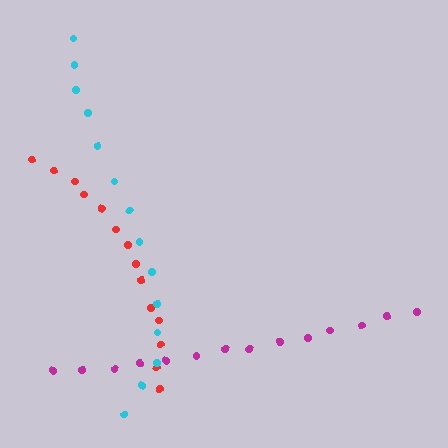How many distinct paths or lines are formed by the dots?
There are 3 distinct paths.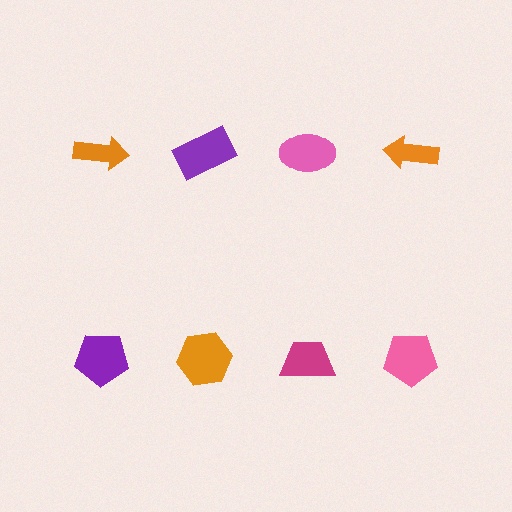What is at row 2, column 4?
A pink pentagon.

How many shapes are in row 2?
4 shapes.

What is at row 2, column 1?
A purple pentagon.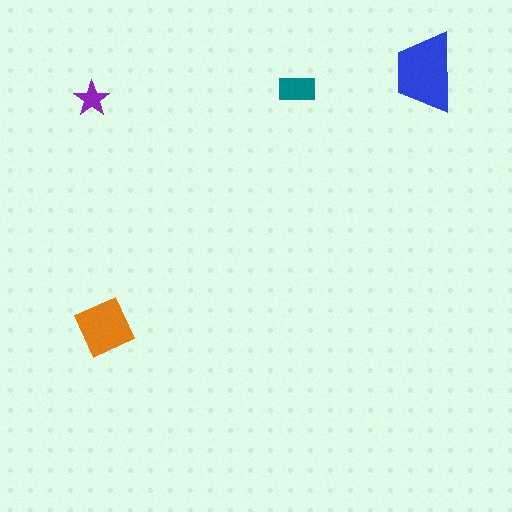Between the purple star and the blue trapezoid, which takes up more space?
The blue trapezoid.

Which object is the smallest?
The purple star.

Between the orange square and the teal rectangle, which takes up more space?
The orange square.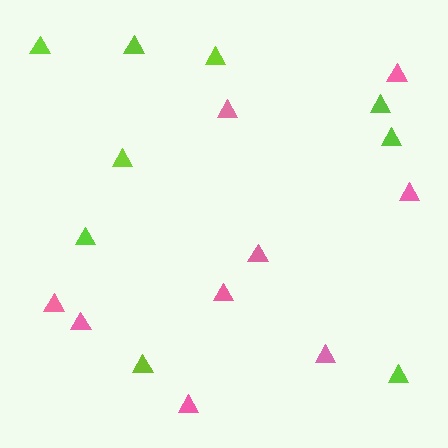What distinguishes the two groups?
There are 2 groups: one group of pink triangles (9) and one group of lime triangles (9).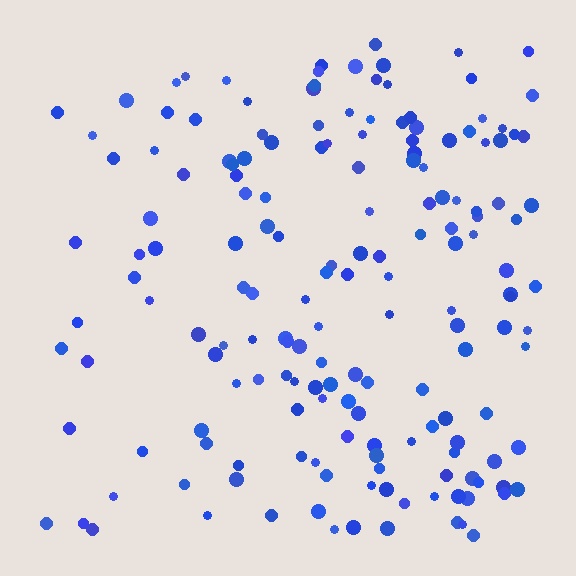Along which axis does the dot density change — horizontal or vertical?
Horizontal.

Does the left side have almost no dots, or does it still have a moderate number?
Still a moderate number, just noticeably fewer than the right.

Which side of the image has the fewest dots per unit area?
The left.